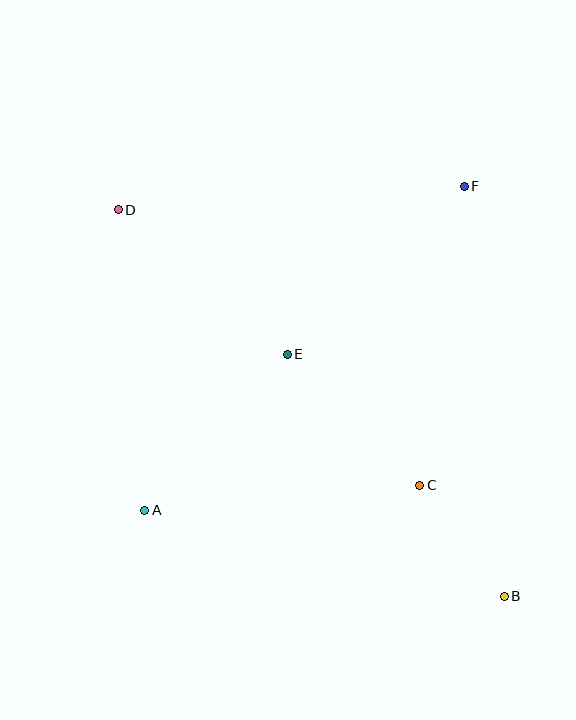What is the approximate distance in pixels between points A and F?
The distance between A and F is approximately 455 pixels.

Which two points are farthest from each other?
Points B and D are farthest from each other.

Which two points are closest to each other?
Points B and C are closest to each other.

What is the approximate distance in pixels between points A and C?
The distance between A and C is approximately 276 pixels.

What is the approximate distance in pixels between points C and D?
The distance between C and D is approximately 408 pixels.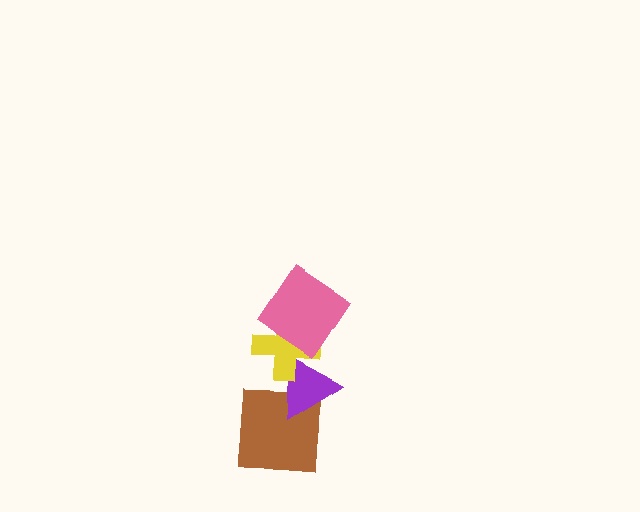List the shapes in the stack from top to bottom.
From top to bottom: the pink diamond, the yellow cross, the purple triangle, the brown square.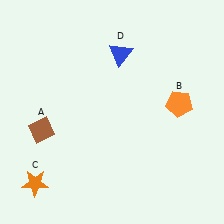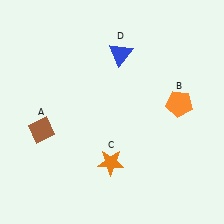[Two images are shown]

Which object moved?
The orange star (C) moved right.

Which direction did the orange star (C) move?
The orange star (C) moved right.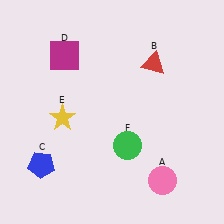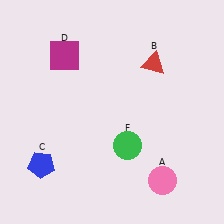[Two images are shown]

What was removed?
The yellow star (E) was removed in Image 2.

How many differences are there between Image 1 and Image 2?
There is 1 difference between the two images.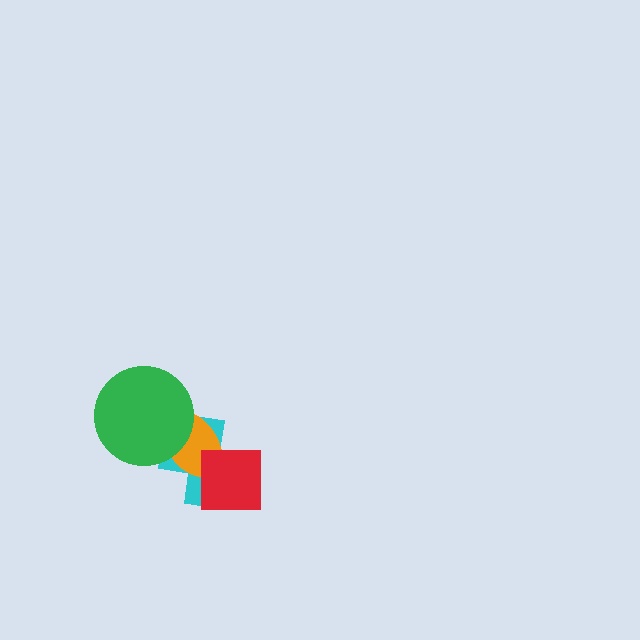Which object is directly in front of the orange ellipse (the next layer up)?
The green circle is directly in front of the orange ellipse.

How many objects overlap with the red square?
2 objects overlap with the red square.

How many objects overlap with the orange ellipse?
3 objects overlap with the orange ellipse.